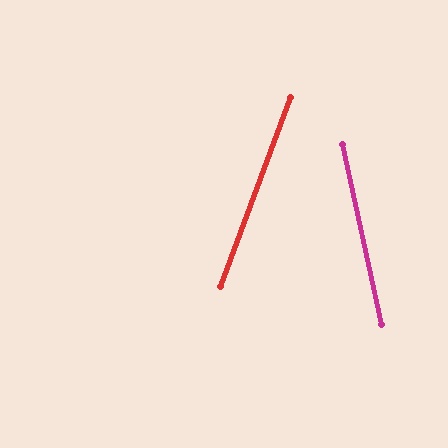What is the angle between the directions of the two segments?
Approximately 32 degrees.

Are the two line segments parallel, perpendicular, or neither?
Neither parallel nor perpendicular — they differ by about 32°.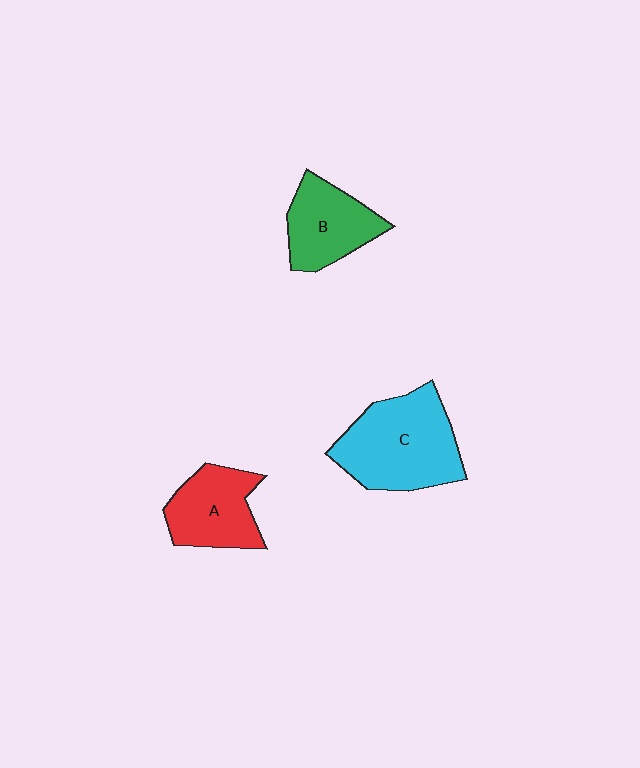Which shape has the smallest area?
Shape B (green).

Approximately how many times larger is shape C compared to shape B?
Approximately 1.5 times.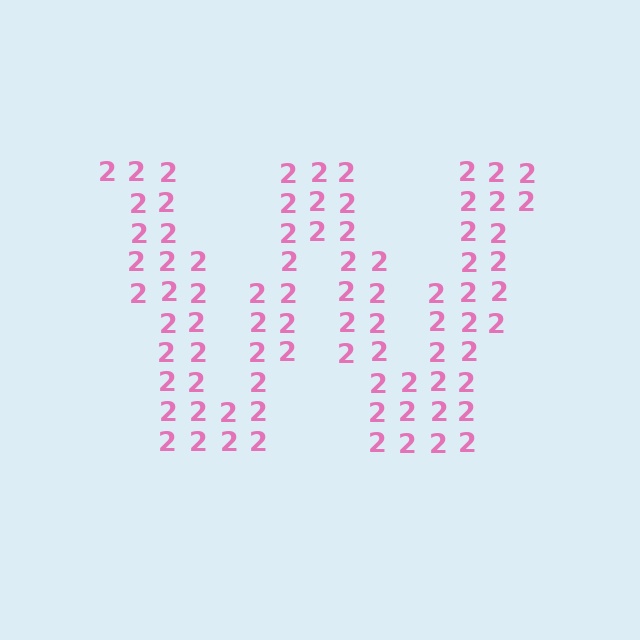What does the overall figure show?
The overall figure shows the letter W.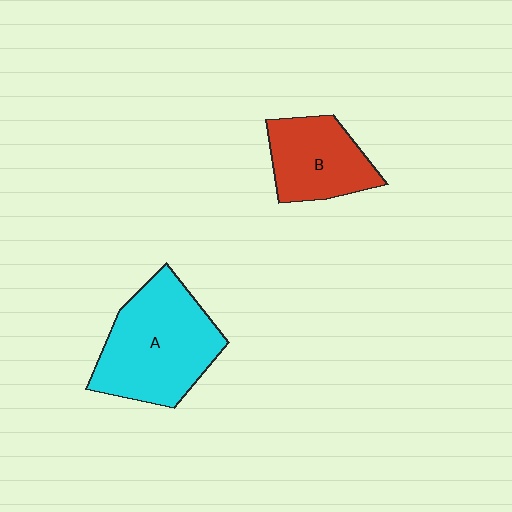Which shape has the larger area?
Shape A (cyan).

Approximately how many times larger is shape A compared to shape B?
Approximately 1.6 times.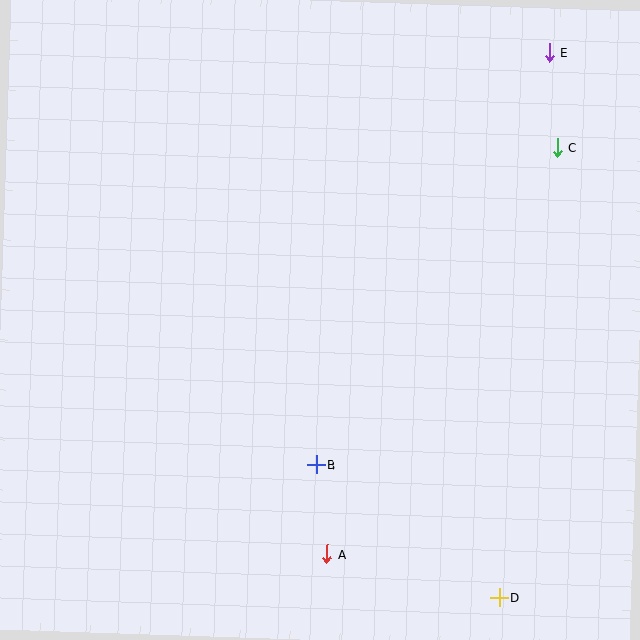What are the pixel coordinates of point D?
Point D is at (499, 597).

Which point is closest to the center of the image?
Point B at (317, 465) is closest to the center.